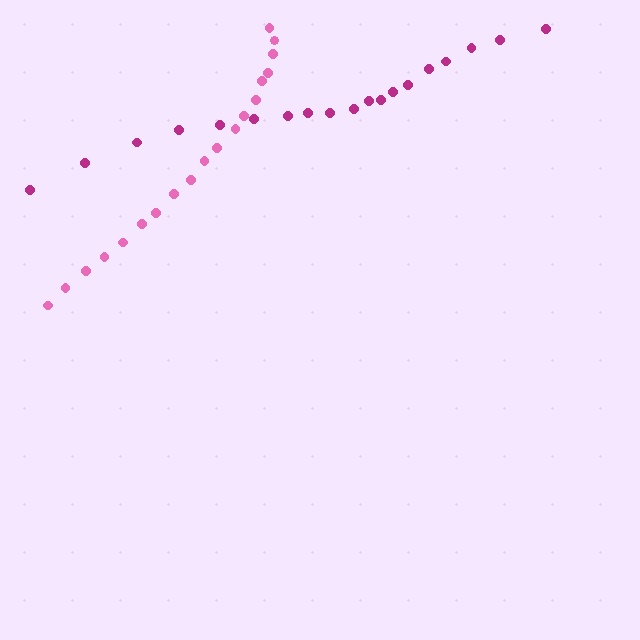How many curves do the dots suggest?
There are 2 distinct paths.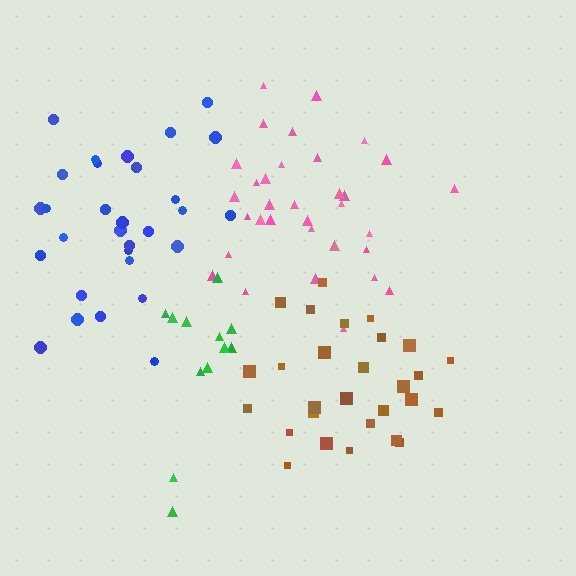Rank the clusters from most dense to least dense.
pink, blue, brown, green.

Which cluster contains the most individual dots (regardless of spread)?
Pink (33).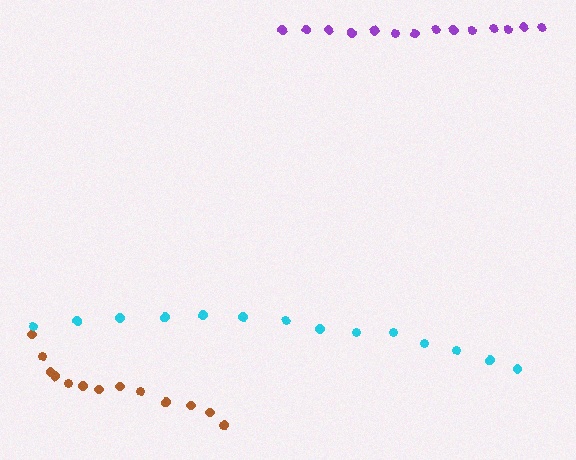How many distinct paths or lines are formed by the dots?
There are 3 distinct paths.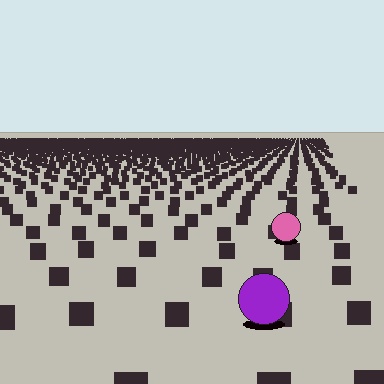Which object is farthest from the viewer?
The pink circle is farthest from the viewer. It appears smaller and the ground texture around it is denser.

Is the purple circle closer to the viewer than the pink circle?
Yes. The purple circle is closer — you can tell from the texture gradient: the ground texture is coarser near it.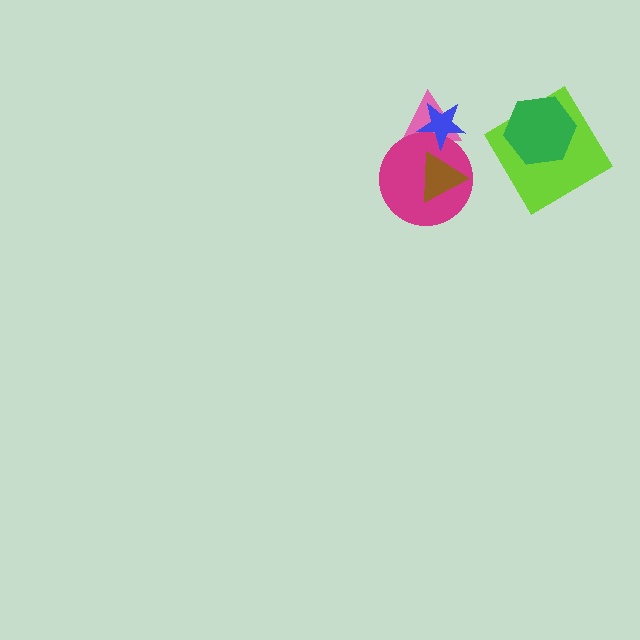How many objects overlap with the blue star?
2 objects overlap with the blue star.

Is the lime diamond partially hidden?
Yes, it is partially covered by another shape.